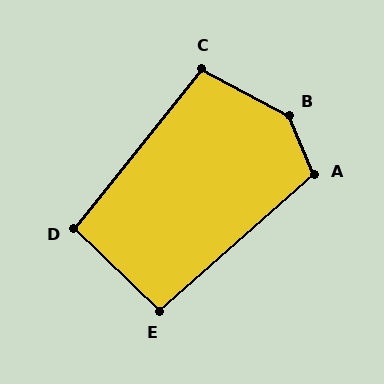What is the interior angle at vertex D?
Approximately 96 degrees (obtuse).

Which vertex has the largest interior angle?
B, at approximately 141 degrees.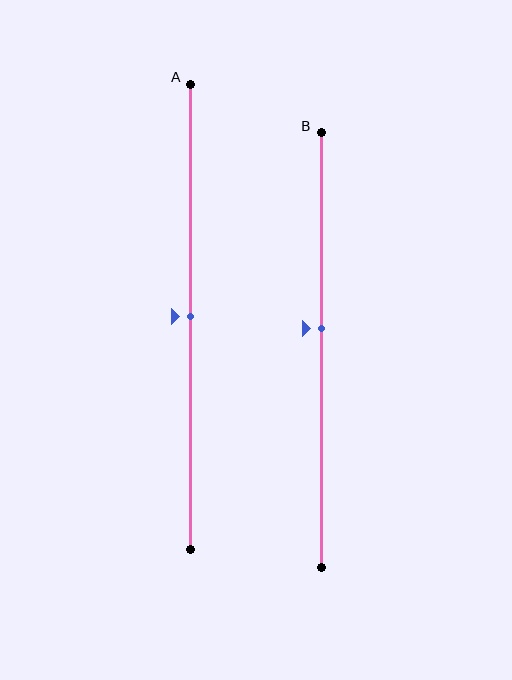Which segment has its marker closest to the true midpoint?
Segment A has its marker closest to the true midpoint.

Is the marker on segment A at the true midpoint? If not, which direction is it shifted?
Yes, the marker on segment A is at the true midpoint.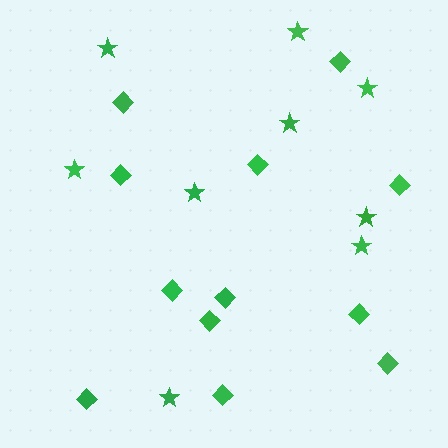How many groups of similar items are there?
There are 2 groups: one group of diamonds (12) and one group of stars (9).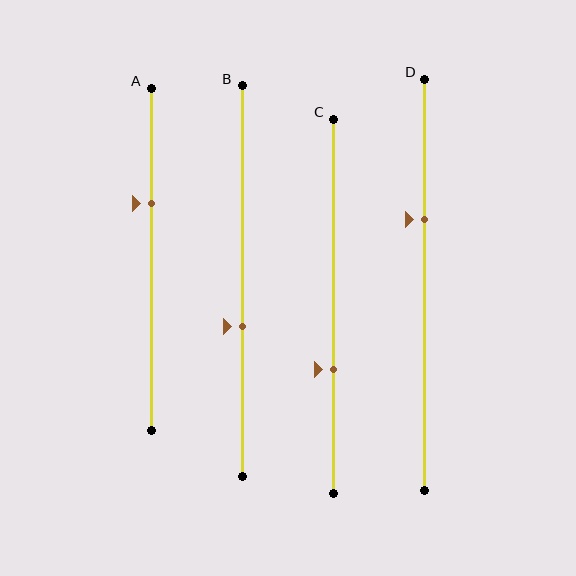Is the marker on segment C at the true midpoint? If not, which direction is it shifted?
No, the marker on segment C is shifted downward by about 17% of the segment length.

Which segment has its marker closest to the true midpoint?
Segment B has its marker closest to the true midpoint.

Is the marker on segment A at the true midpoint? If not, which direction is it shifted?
No, the marker on segment A is shifted upward by about 16% of the segment length.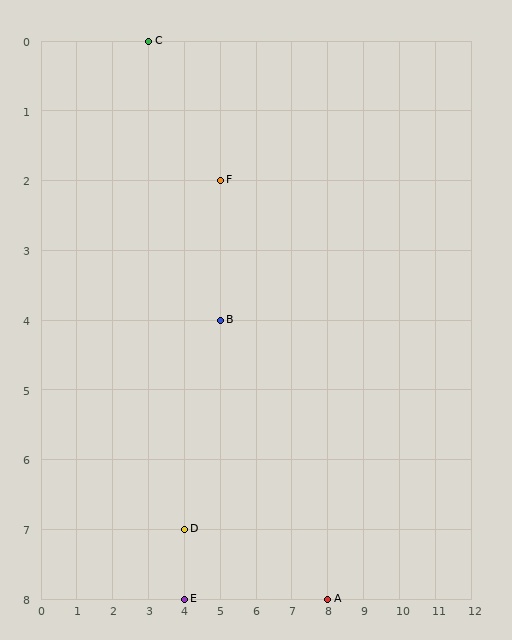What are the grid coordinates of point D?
Point D is at grid coordinates (4, 7).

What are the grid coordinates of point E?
Point E is at grid coordinates (4, 8).